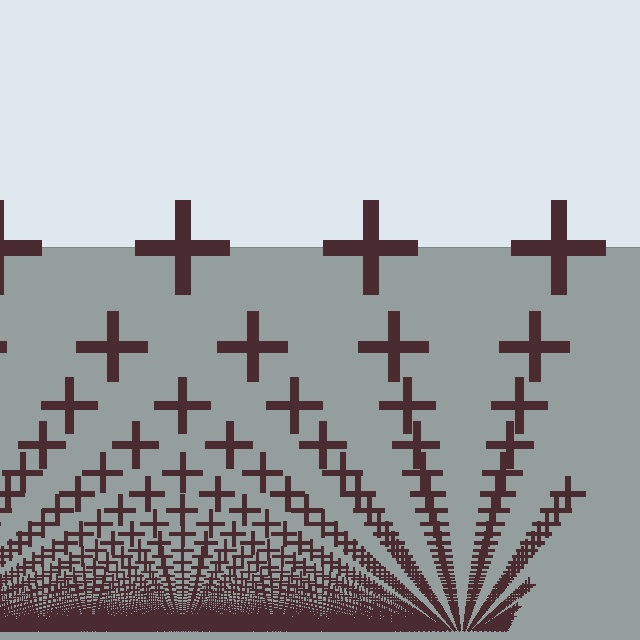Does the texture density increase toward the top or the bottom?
Density increases toward the bottom.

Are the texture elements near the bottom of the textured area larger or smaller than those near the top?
Smaller. The gradient is inverted — elements near the bottom are smaller and denser.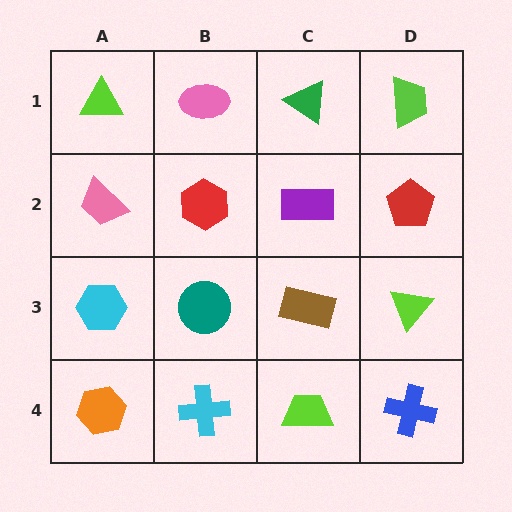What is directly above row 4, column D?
A lime triangle.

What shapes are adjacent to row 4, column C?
A brown rectangle (row 3, column C), a cyan cross (row 4, column B), a blue cross (row 4, column D).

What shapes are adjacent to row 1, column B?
A red hexagon (row 2, column B), a lime triangle (row 1, column A), a green triangle (row 1, column C).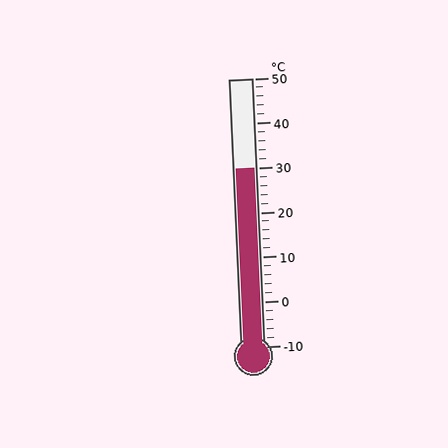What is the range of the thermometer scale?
The thermometer scale ranges from -10°C to 50°C.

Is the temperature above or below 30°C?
The temperature is at 30°C.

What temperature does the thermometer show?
The thermometer shows approximately 30°C.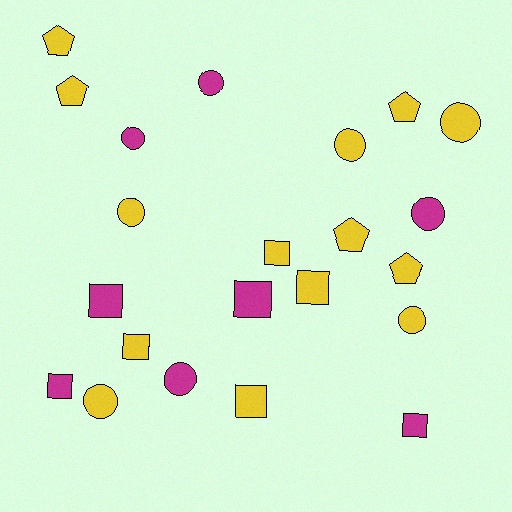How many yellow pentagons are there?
There are 5 yellow pentagons.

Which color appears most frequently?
Yellow, with 14 objects.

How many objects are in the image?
There are 22 objects.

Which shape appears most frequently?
Circle, with 9 objects.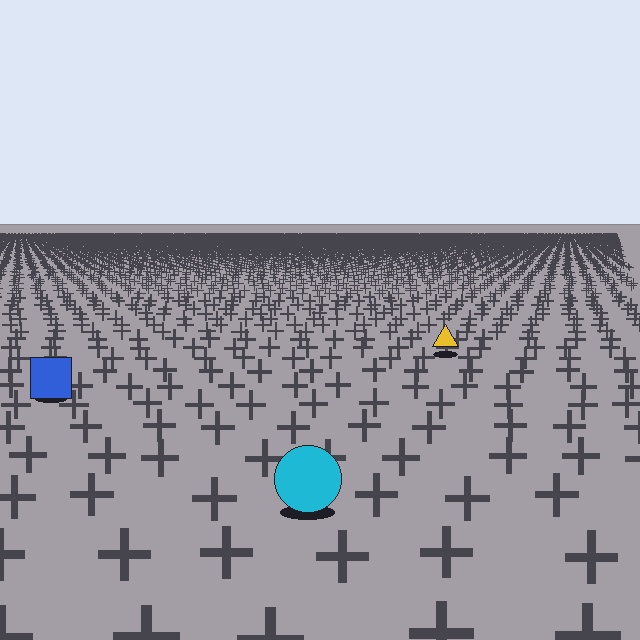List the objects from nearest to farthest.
From nearest to farthest: the cyan circle, the blue square, the yellow triangle.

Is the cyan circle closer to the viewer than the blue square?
Yes. The cyan circle is closer — you can tell from the texture gradient: the ground texture is coarser near it.